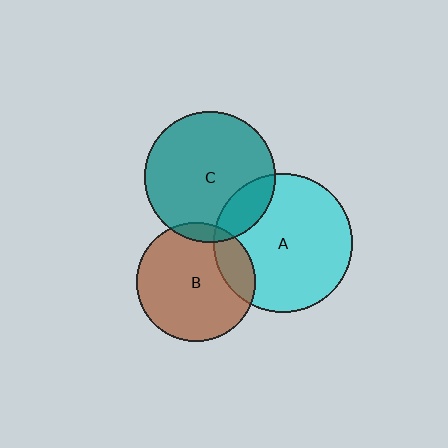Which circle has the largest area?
Circle A (cyan).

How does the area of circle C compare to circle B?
Approximately 1.2 times.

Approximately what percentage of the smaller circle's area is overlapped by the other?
Approximately 15%.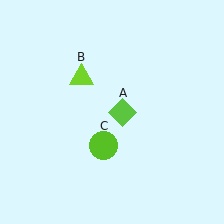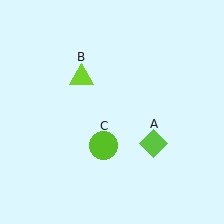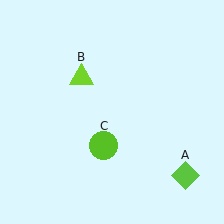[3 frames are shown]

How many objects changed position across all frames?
1 object changed position: lime diamond (object A).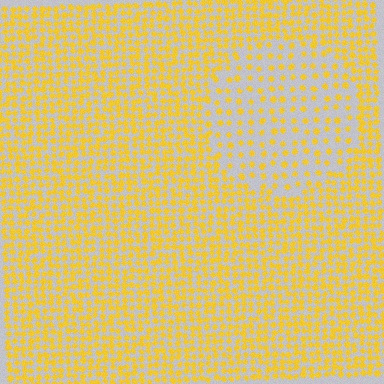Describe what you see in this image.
The image contains small yellow elements arranged at two different densities. A circle-shaped region is visible where the elements are less densely packed than the surrounding area.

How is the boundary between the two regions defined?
The boundary is defined by a change in element density (approximately 2.1x ratio). All elements are the same color, size, and shape.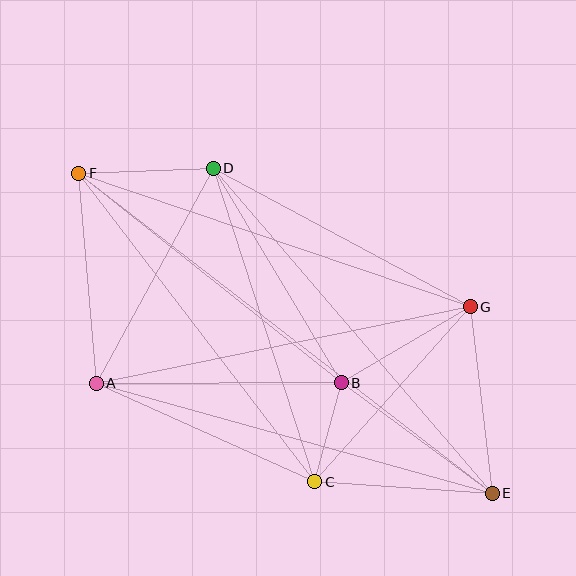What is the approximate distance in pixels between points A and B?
The distance between A and B is approximately 245 pixels.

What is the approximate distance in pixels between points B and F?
The distance between B and F is approximately 336 pixels.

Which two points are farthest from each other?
Points E and F are farthest from each other.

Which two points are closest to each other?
Points B and C are closest to each other.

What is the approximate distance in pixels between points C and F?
The distance between C and F is approximately 389 pixels.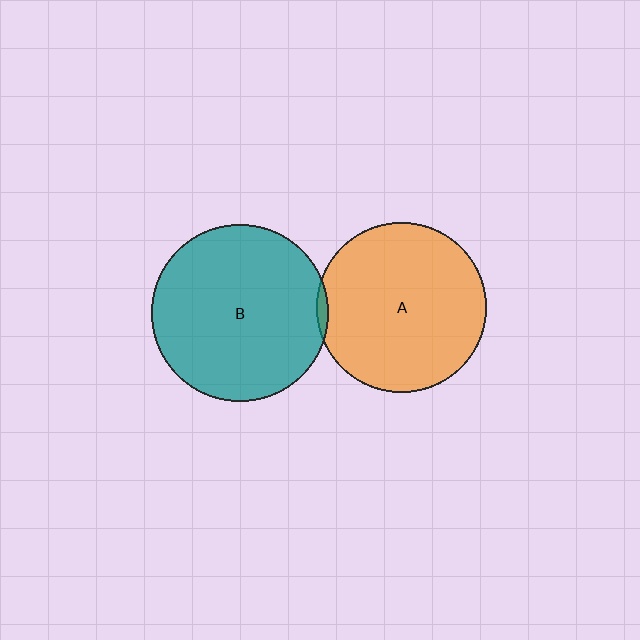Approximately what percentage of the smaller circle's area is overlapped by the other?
Approximately 5%.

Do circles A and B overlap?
Yes.